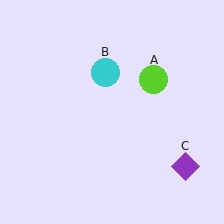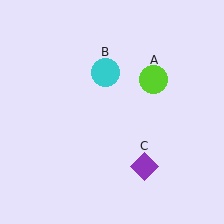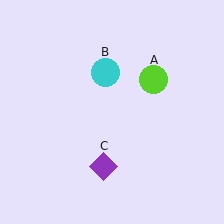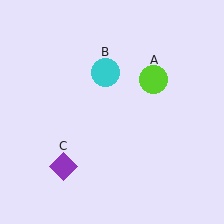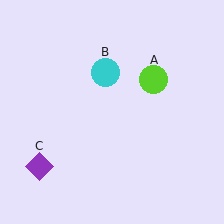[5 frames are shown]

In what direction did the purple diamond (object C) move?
The purple diamond (object C) moved left.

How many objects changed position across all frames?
1 object changed position: purple diamond (object C).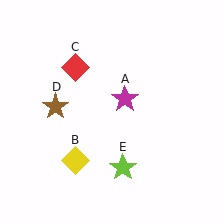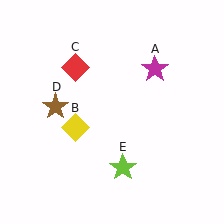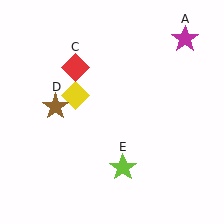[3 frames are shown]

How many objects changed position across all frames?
2 objects changed position: magenta star (object A), yellow diamond (object B).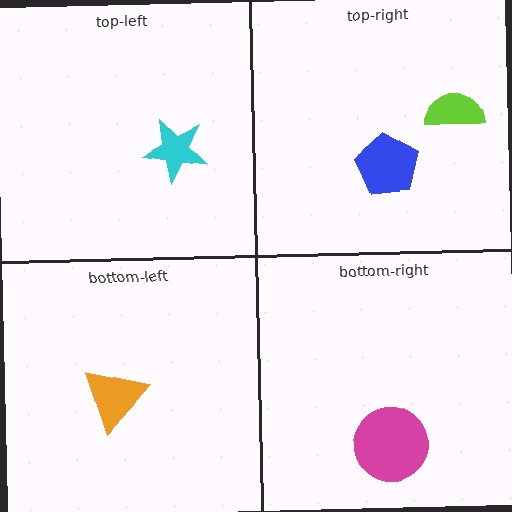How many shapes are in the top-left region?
1.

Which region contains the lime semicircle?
The top-right region.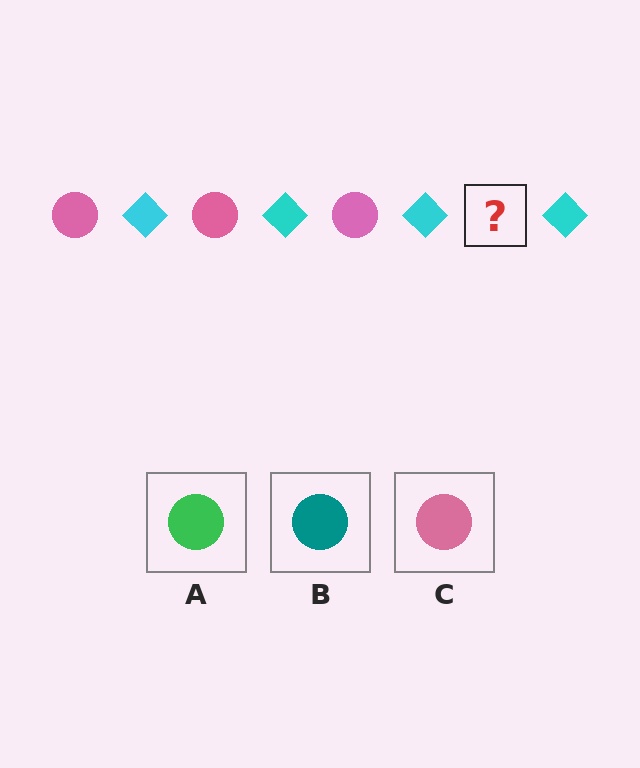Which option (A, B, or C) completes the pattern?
C.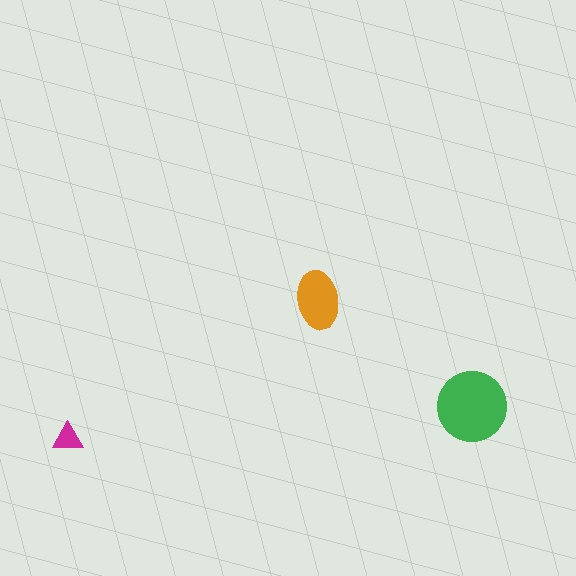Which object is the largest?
The green circle.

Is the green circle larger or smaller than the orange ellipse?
Larger.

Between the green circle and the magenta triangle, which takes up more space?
The green circle.